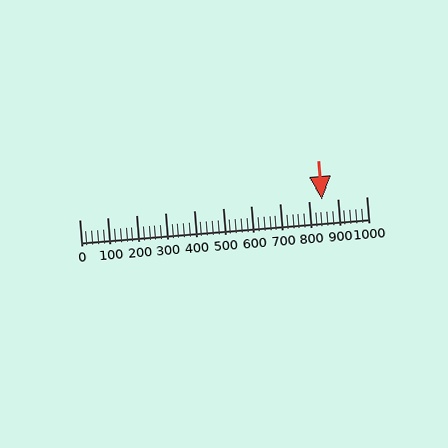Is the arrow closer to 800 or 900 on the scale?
The arrow is closer to 800.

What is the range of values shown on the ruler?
The ruler shows values from 0 to 1000.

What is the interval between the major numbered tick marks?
The major tick marks are spaced 100 units apart.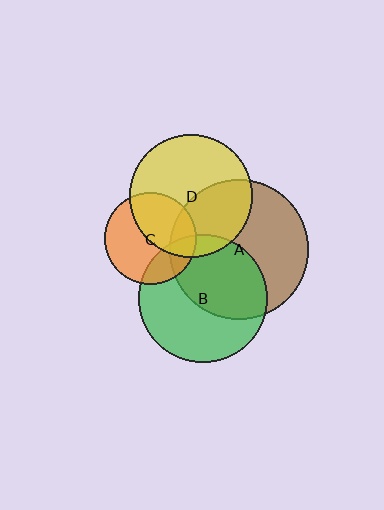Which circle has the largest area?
Circle A (brown).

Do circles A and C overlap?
Yes.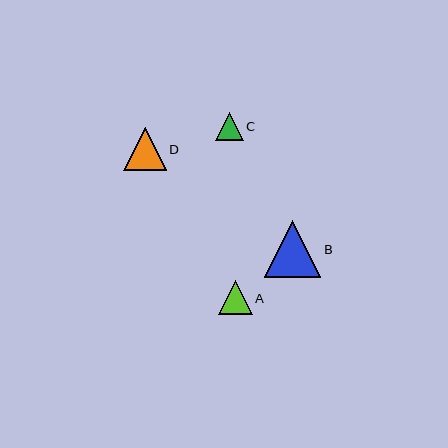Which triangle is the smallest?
Triangle C is the smallest with a size of approximately 28 pixels.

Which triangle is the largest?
Triangle B is the largest with a size of approximately 57 pixels.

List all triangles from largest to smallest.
From largest to smallest: B, D, A, C.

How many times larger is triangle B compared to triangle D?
Triangle B is approximately 1.3 times the size of triangle D.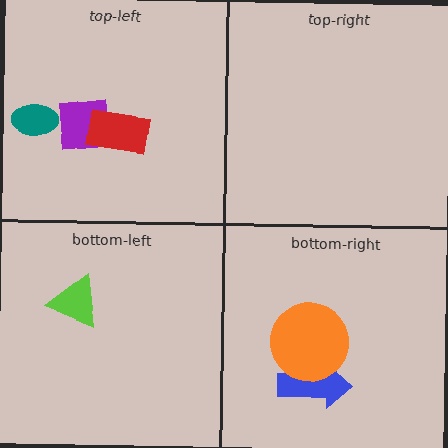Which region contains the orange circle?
The bottom-right region.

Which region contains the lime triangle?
The bottom-left region.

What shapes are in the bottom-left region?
The lime triangle.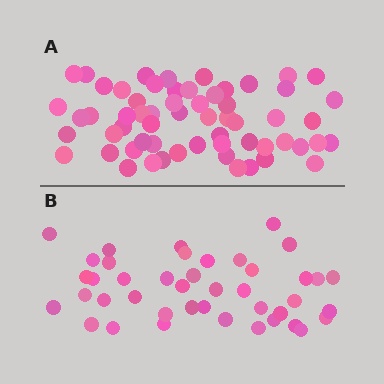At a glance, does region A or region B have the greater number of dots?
Region A (the top region) has more dots.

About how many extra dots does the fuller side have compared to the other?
Region A has approximately 20 more dots than region B.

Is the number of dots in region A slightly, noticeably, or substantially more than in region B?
Region A has noticeably more, but not dramatically so. The ratio is roughly 1.4 to 1.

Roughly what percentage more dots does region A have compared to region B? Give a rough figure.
About 45% more.